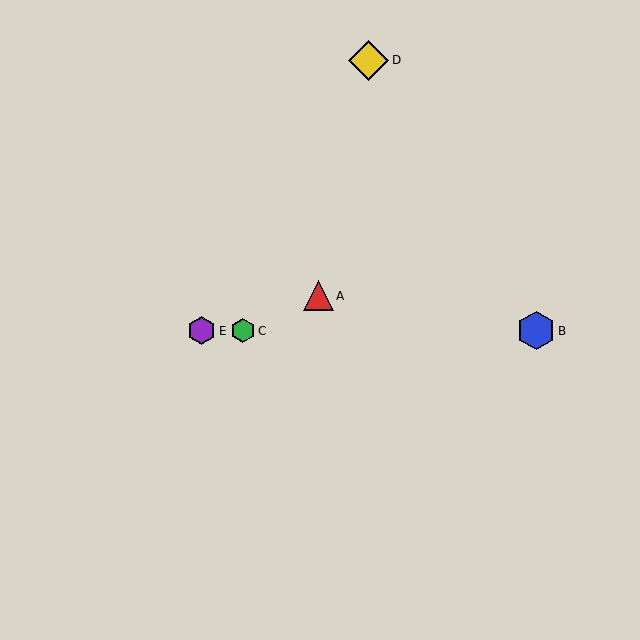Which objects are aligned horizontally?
Objects B, C, E are aligned horizontally.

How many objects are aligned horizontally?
3 objects (B, C, E) are aligned horizontally.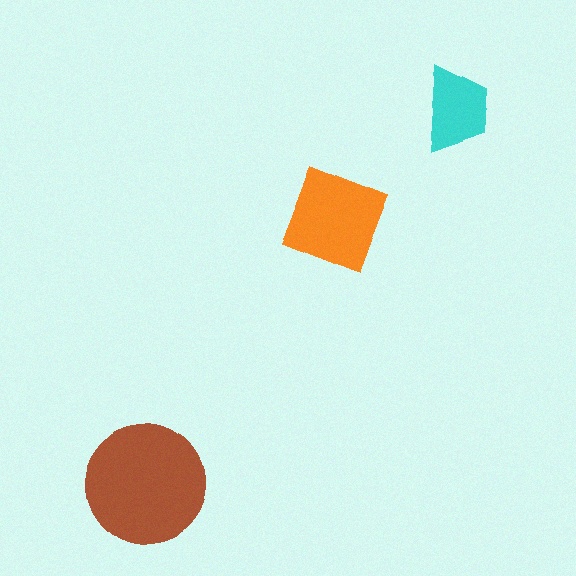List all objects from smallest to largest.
The cyan trapezoid, the orange square, the brown circle.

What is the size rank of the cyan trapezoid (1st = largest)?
3rd.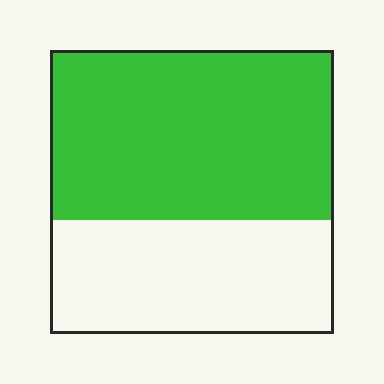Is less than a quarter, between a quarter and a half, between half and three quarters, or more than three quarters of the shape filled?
Between half and three quarters.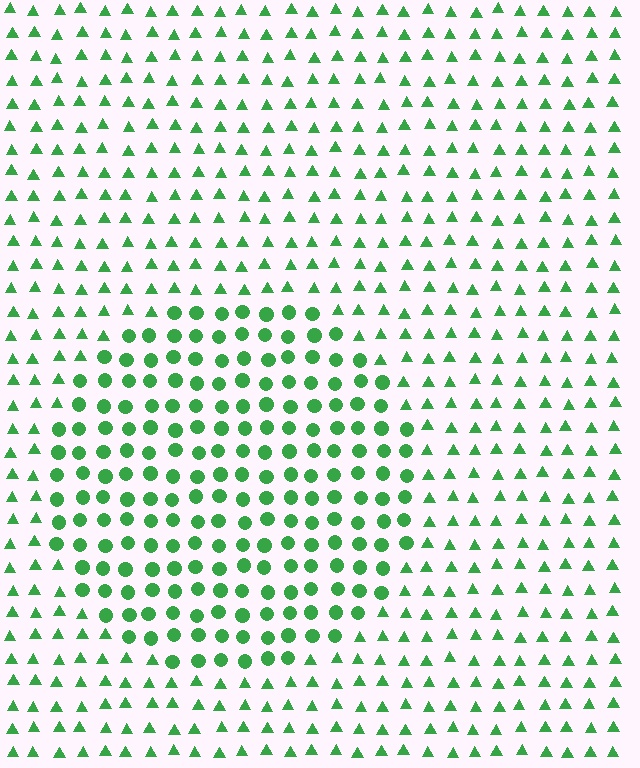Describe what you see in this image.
The image is filled with small green elements arranged in a uniform grid. A circle-shaped region contains circles, while the surrounding area contains triangles. The boundary is defined purely by the change in element shape.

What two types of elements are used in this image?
The image uses circles inside the circle region and triangles outside it.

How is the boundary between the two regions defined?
The boundary is defined by a change in element shape: circles inside vs. triangles outside. All elements share the same color and spacing.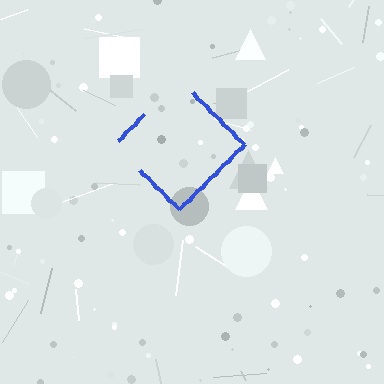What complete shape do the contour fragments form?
The contour fragments form a diamond.